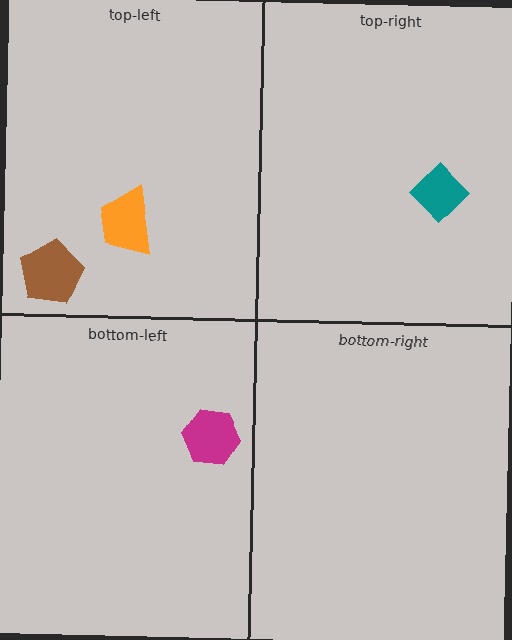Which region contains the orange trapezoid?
The top-left region.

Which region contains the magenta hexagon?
The bottom-left region.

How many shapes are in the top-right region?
1.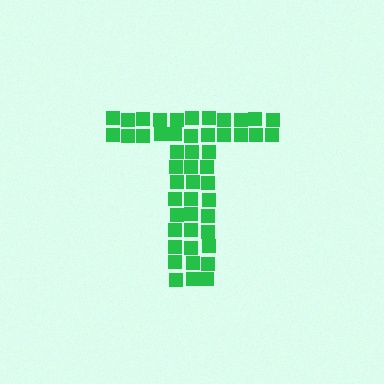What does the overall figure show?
The overall figure shows the letter T.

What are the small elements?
The small elements are squares.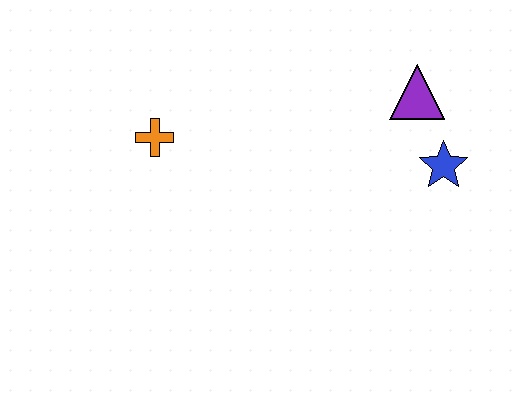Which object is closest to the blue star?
The purple triangle is closest to the blue star.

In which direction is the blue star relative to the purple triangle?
The blue star is below the purple triangle.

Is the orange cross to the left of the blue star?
Yes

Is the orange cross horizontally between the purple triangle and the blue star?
No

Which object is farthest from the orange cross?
The blue star is farthest from the orange cross.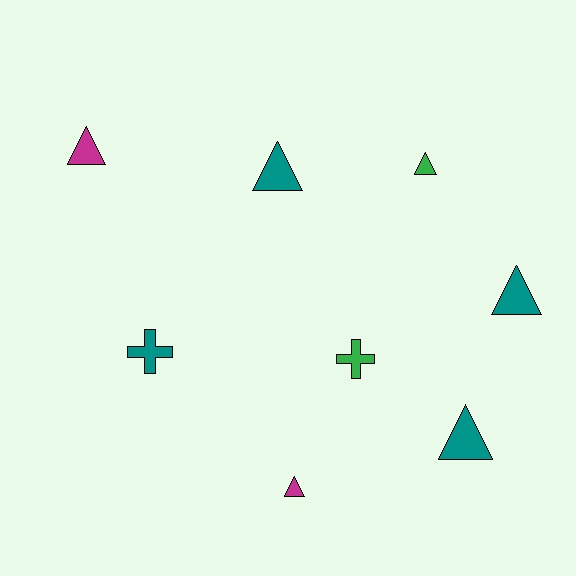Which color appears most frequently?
Teal, with 4 objects.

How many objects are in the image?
There are 8 objects.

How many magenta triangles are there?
There are 2 magenta triangles.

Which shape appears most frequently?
Triangle, with 6 objects.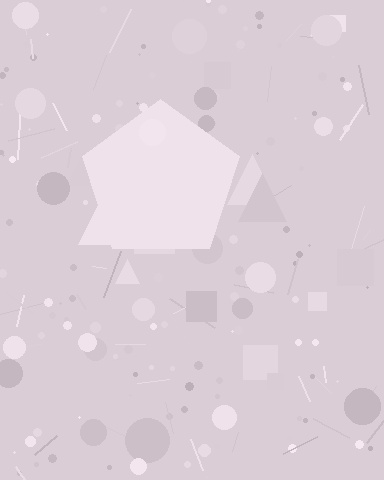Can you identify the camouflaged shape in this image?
The camouflaged shape is a pentagon.